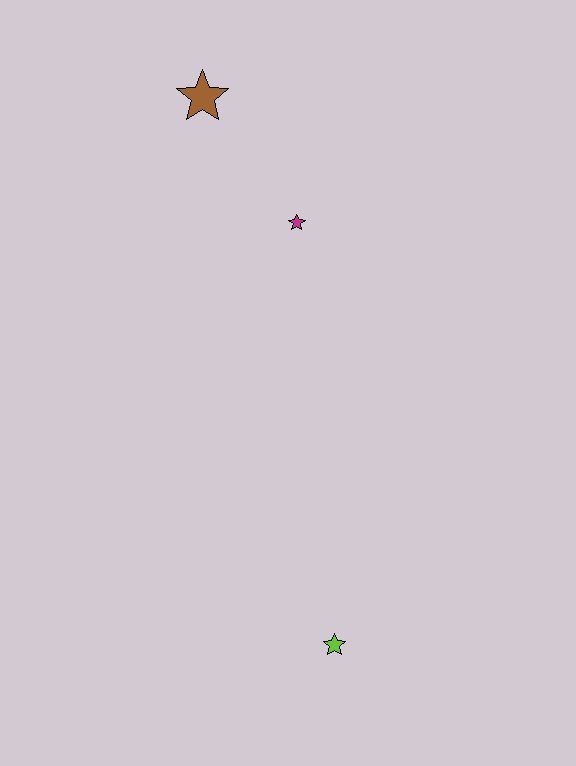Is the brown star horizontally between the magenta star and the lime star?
No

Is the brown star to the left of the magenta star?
Yes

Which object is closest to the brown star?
The magenta star is closest to the brown star.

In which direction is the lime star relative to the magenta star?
The lime star is below the magenta star.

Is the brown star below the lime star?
No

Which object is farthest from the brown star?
The lime star is farthest from the brown star.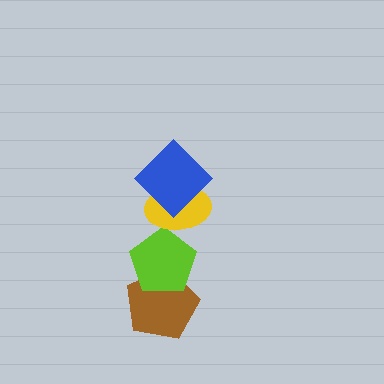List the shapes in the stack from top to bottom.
From top to bottom: the blue diamond, the yellow ellipse, the lime pentagon, the brown pentagon.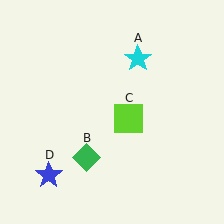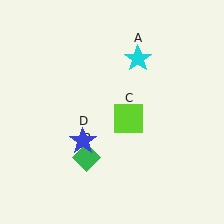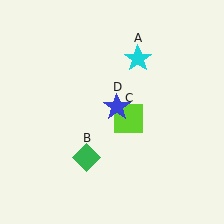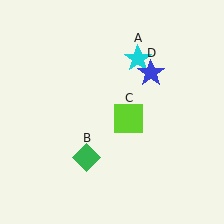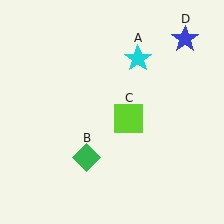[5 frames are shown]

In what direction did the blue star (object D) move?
The blue star (object D) moved up and to the right.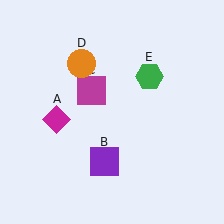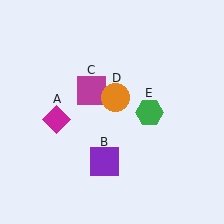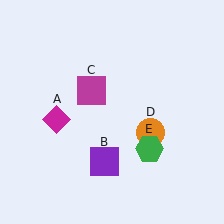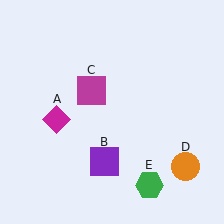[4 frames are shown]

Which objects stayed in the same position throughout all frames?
Magenta diamond (object A) and purple square (object B) and magenta square (object C) remained stationary.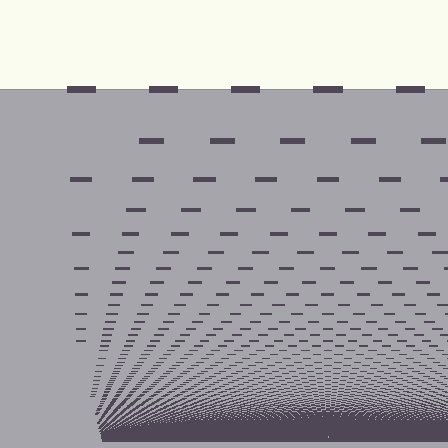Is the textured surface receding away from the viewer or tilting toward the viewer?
The surface appears to tilt toward the viewer. Texture elements get larger and sparser toward the top.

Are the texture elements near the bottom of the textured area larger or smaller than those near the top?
Smaller. The gradient is inverted — elements near the bottom are smaller and denser.